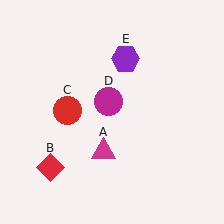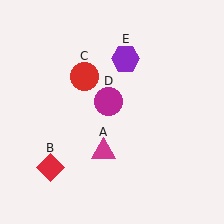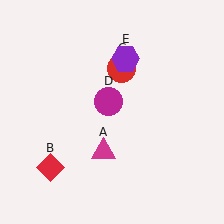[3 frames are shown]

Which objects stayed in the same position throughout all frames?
Magenta triangle (object A) and red diamond (object B) and magenta circle (object D) and purple hexagon (object E) remained stationary.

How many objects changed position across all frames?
1 object changed position: red circle (object C).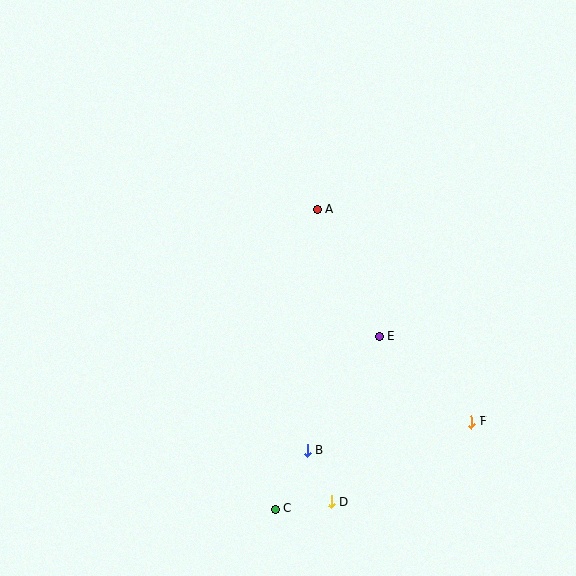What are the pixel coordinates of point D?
Point D is at (331, 502).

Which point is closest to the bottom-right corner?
Point F is closest to the bottom-right corner.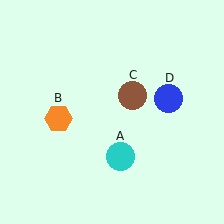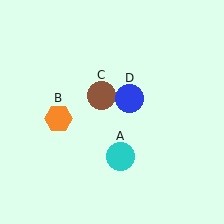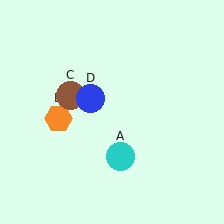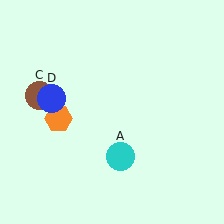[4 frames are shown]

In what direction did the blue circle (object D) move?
The blue circle (object D) moved left.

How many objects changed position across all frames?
2 objects changed position: brown circle (object C), blue circle (object D).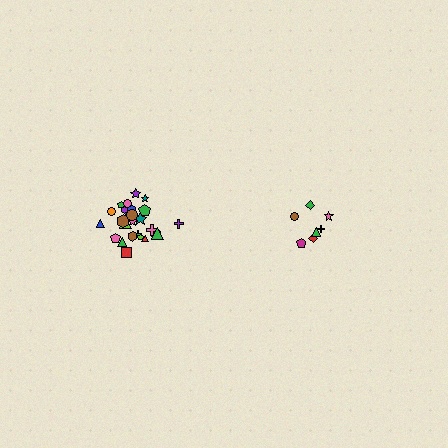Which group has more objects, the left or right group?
The left group.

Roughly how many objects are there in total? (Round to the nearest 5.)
Roughly 30 objects in total.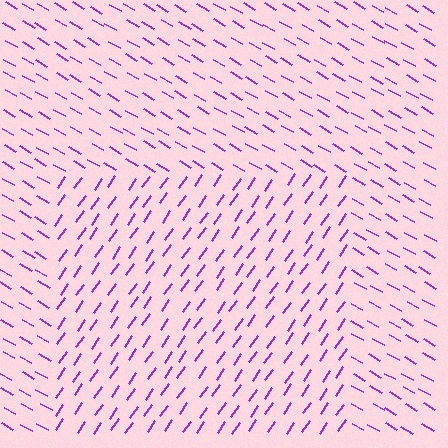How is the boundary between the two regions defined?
The boundary is defined purely by a change in line orientation (approximately 85 degrees difference). All lines are the same color and thickness.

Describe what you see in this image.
The image is filled with small purple line segments. A rectangle region in the image has lines oriented differently from the surrounding lines, creating a visible texture boundary.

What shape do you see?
I see a rectangle.